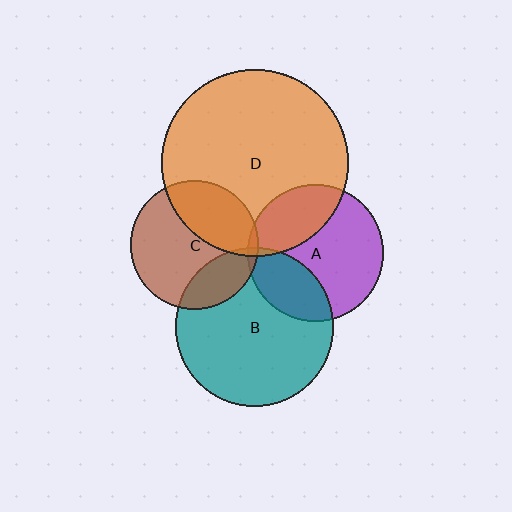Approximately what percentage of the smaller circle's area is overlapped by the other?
Approximately 5%.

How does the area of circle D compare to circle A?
Approximately 1.9 times.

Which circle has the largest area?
Circle D (orange).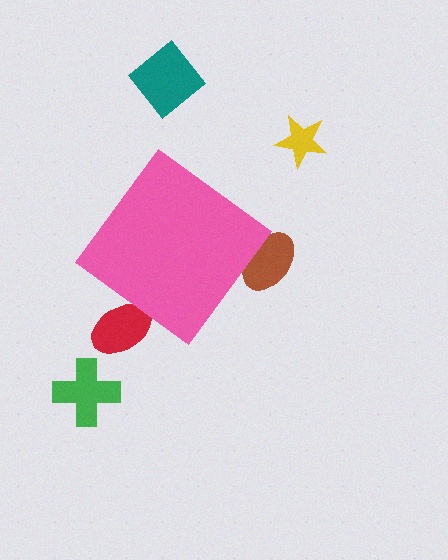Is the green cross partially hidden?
No, the green cross is fully visible.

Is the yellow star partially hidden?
No, the yellow star is fully visible.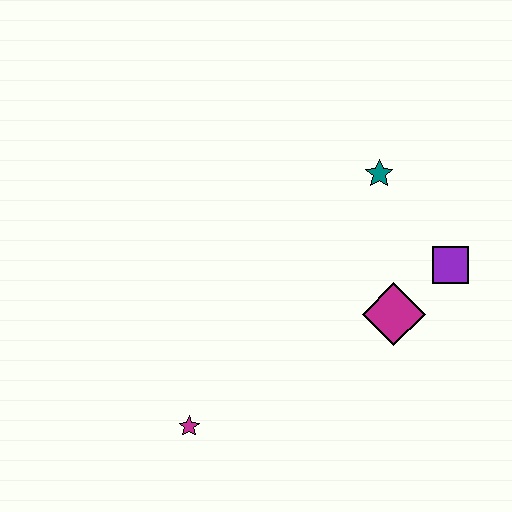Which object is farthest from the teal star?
The magenta star is farthest from the teal star.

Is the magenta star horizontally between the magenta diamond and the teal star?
No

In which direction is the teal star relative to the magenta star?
The teal star is above the magenta star.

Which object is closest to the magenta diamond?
The purple square is closest to the magenta diamond.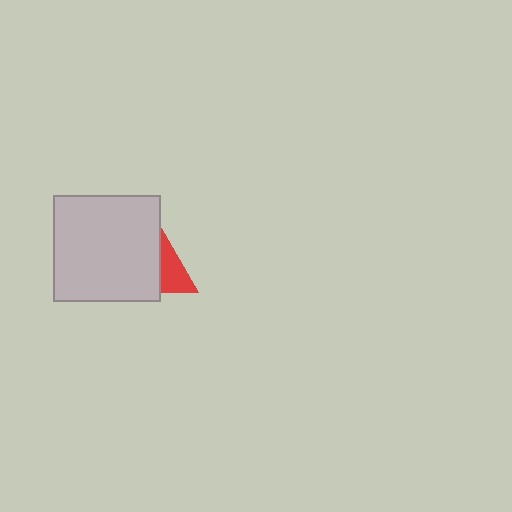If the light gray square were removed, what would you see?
You would see the complete red triangle.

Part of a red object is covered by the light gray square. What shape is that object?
It is a triangle.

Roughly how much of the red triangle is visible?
A small part of it is visible (roughly 35%).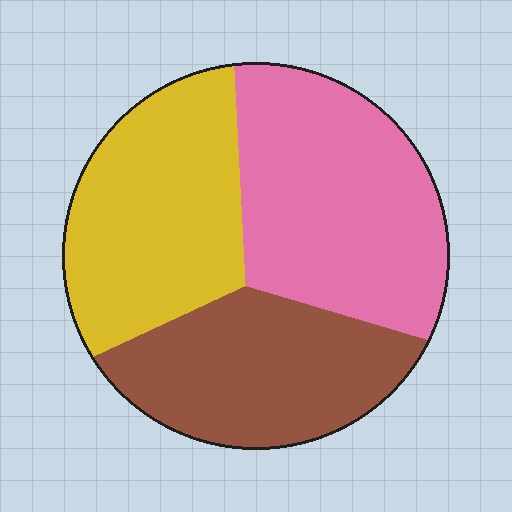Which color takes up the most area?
Pink, at roughly 40%.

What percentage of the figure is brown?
Brown takes up about one third (1/3) of the figure.